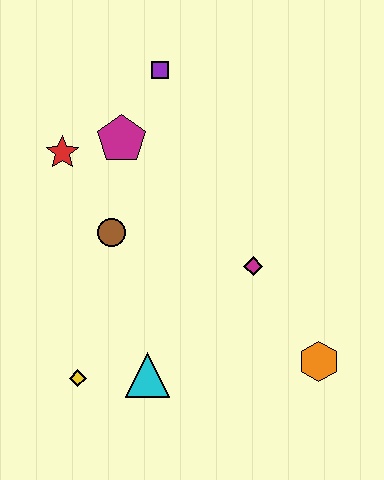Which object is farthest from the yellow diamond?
The purple square is farthest from the yellow diamond.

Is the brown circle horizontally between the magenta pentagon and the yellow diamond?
Yes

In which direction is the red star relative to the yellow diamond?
The red star is above the yellow diamond.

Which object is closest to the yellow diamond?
The cyan triangle is closest to the yellow diamond.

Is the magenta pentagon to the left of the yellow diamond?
No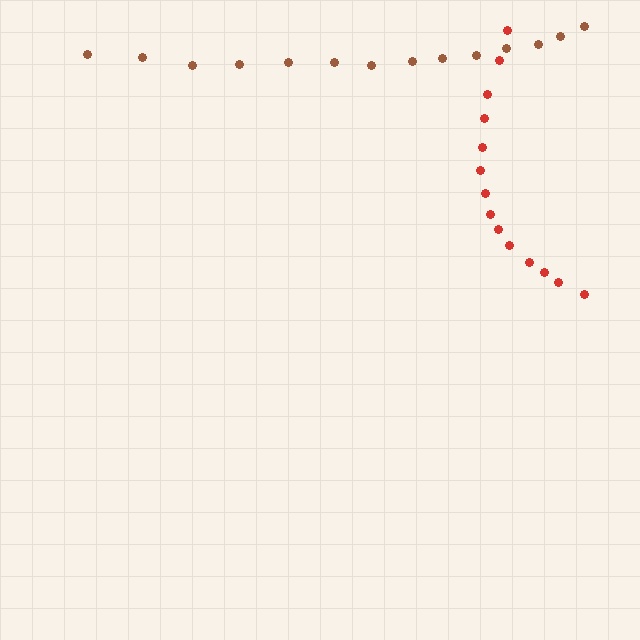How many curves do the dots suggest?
There are 2 distinct paths.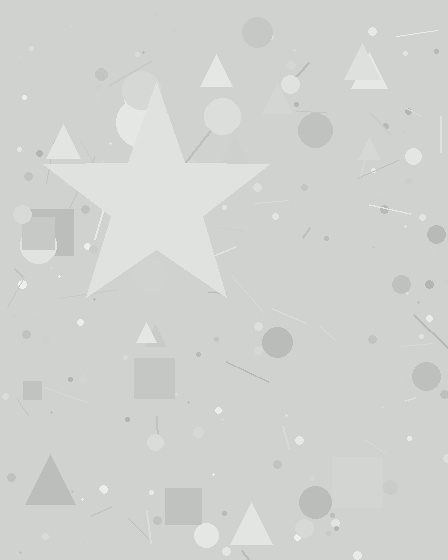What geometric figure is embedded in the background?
A star is embedded in the background.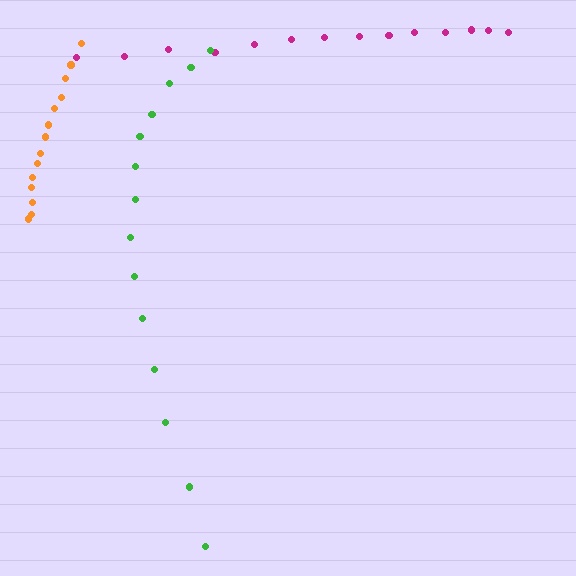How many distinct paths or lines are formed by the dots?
There are 3 distinct paths.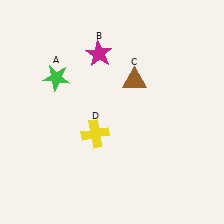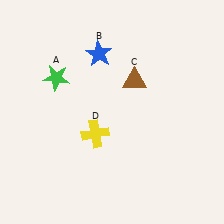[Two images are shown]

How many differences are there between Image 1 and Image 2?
There is 1 difference between the two images.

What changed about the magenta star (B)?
In Image 1, B is magenta. In Image 2, it changed to blue.